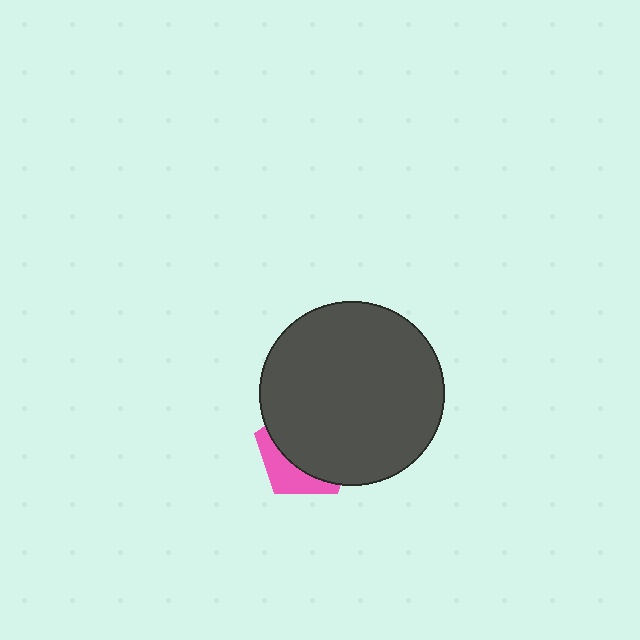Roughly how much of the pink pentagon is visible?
A small part of it is visible (roughly 30%).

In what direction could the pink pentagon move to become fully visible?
The pink pentagon could move toward the lower-left. That would shift it out from behind the dark gray circle entirely.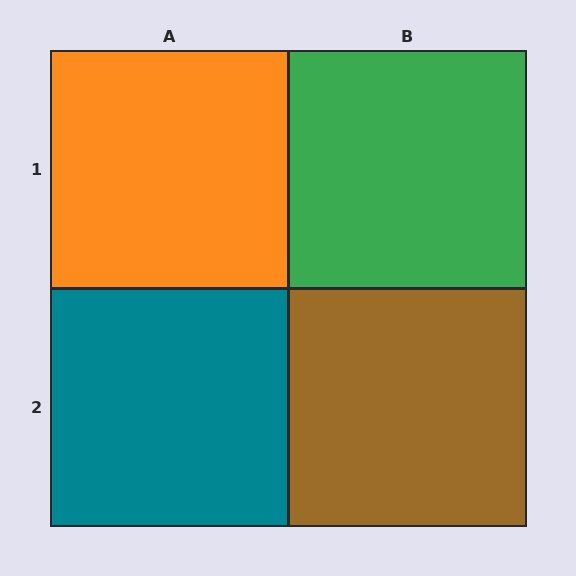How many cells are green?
1 cell is green.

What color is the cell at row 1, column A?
Orange.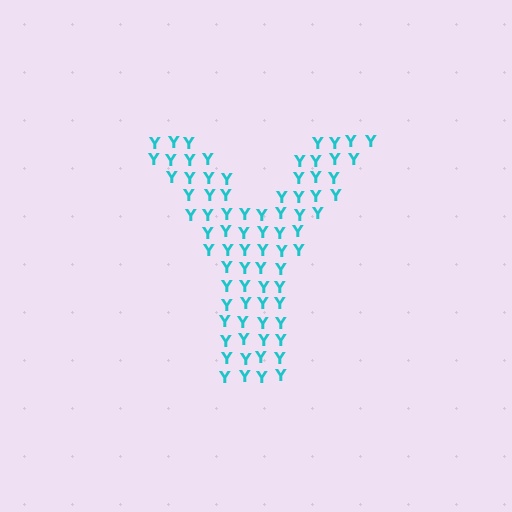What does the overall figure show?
The overall figure shows the letter Y.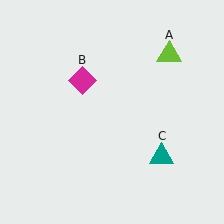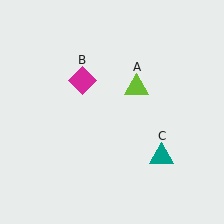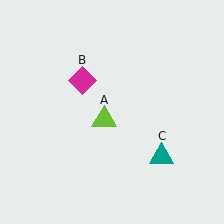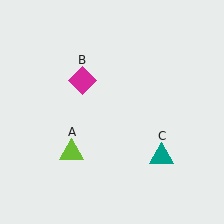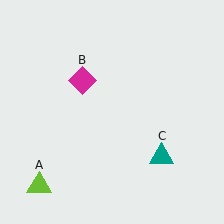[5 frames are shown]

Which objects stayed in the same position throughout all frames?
Magenta diamond (object B) and teal triangle (object C) remained stationary.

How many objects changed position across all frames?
1 object changed position: lime triangle (object A).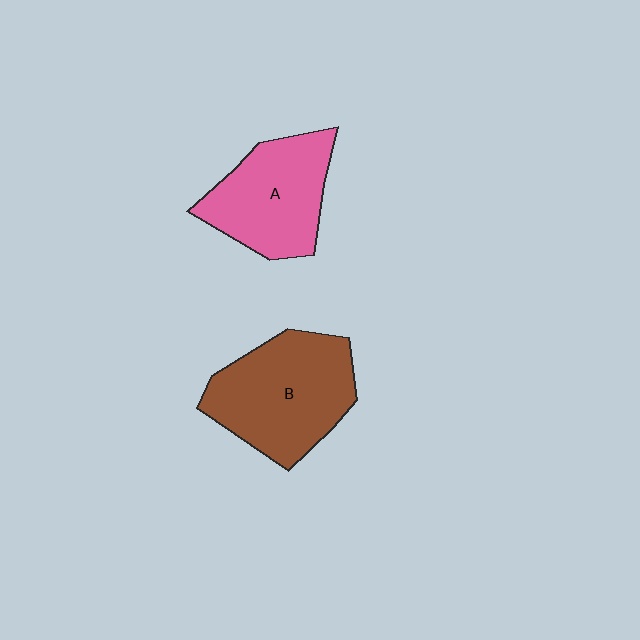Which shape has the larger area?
Shape B (brown).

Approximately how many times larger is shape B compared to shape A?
Approximately 1.2 times.